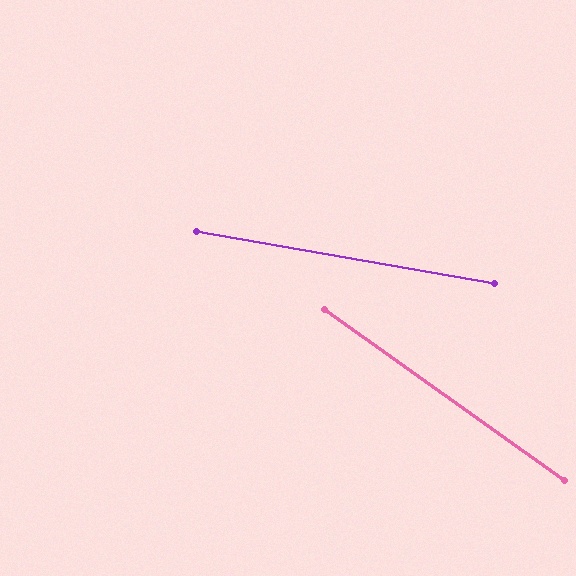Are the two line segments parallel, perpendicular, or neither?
Neither parallel nor perpendicular — they differ by about 26°.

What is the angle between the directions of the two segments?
Approximately 26 degrees.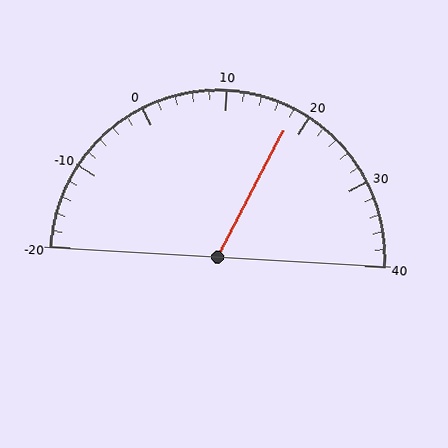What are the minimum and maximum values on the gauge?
The gauge ranges from -20 to 40.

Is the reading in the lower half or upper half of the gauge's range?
The reading is in the upper half of the range (-20 to 40).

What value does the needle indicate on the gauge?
The needle indicates approximately 18.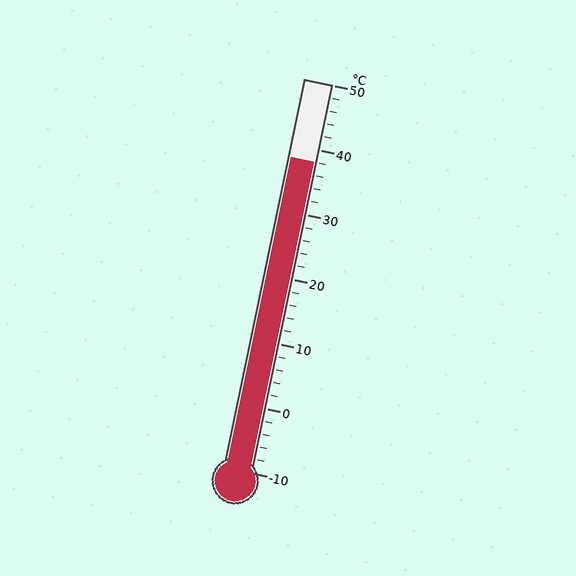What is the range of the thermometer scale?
The thermometer scale ranges from -10°C to 50°C.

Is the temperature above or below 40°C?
The temperature is below 40°C.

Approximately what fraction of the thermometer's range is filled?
The thermometer is filled to approximately 80% of its range.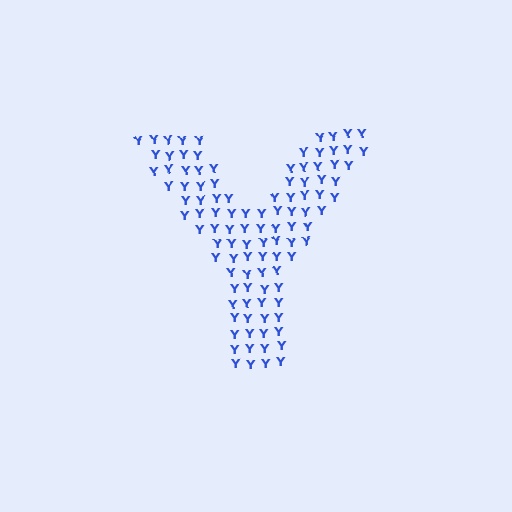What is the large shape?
The large shape is the letter Y.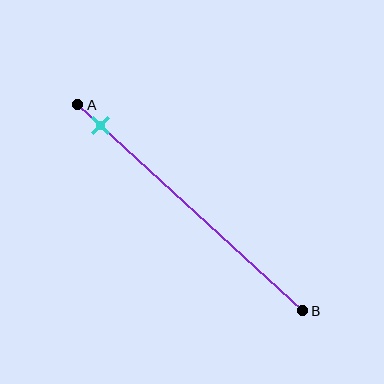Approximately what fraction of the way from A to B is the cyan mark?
The cyan mark is approximately 10% of the way from A to B.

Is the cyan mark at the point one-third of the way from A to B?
No, the mark is at about 10% from A, not at the 33% one-third point.